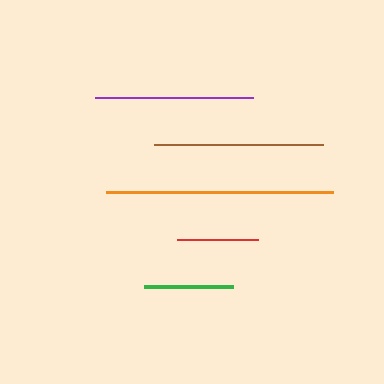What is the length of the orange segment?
The orange segment is approximately 227 pixels long.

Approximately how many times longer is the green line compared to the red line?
The green line is approximately 1.1 times the length of the red line.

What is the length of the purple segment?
The purple segment is approximately 158 pixels long.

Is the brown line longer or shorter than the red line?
The brown line is longer than the red line.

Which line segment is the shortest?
The red line is the shortest at approximately 81 pixels.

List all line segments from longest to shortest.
From longest to shortest: orange, brown, purple, green, red.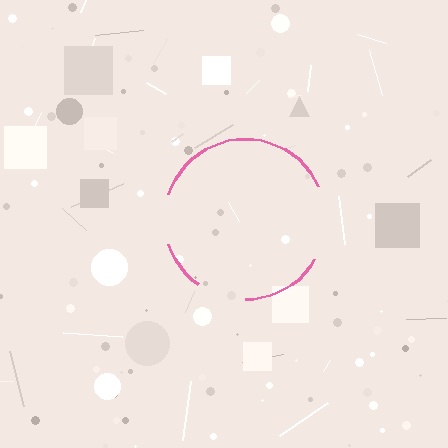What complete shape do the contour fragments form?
The contour fragments form a circle.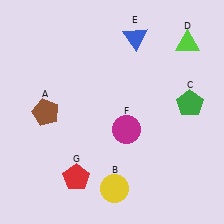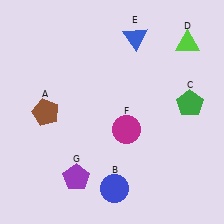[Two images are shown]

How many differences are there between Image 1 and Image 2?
There are 2 differences between the two images.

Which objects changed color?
B changed from yellow to blue. G changed from red to purple.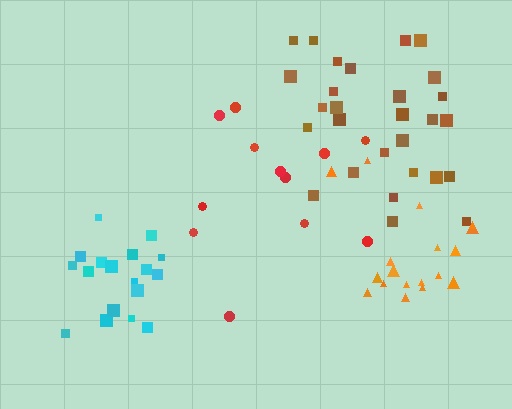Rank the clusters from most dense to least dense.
cyan, brown, orange, red.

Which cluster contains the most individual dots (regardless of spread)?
Brown (28).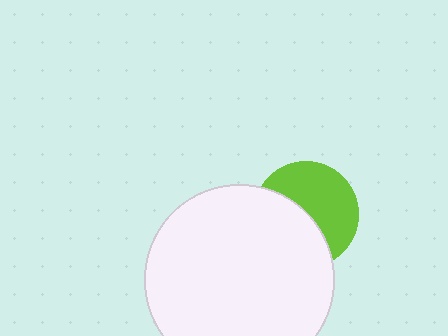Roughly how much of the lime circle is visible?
About half of it is visible (roughly 53%).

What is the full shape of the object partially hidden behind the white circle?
The partially hidden object is a lime circle.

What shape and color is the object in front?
The object in front is a white circle.